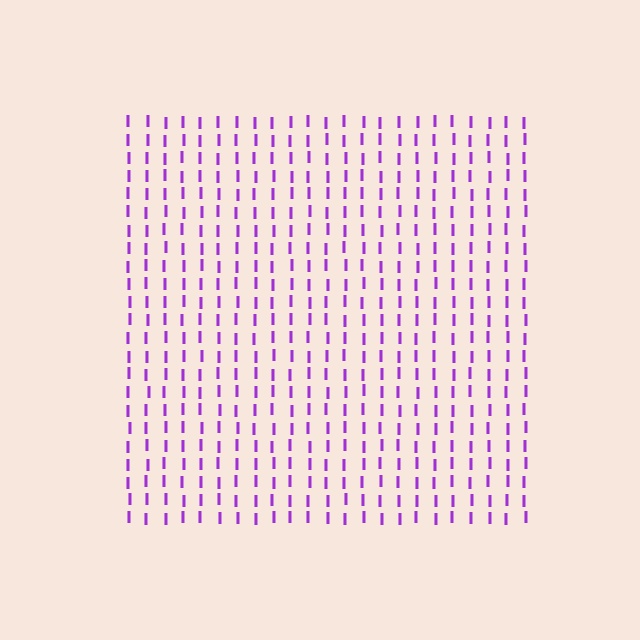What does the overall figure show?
The overall figure shows a square.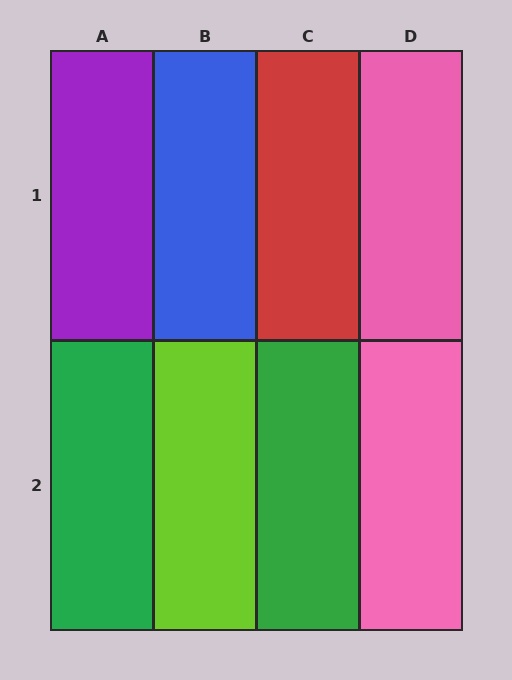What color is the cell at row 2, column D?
Pink.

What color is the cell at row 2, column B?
Lime.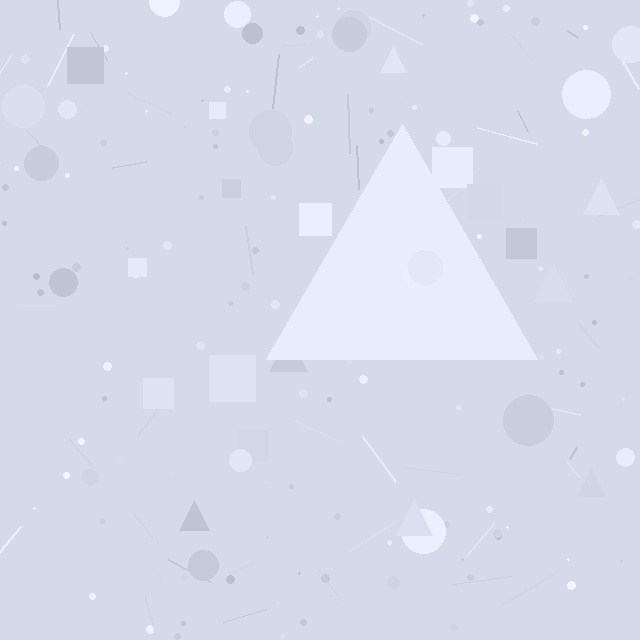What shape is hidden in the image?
A triangle is hidden in the image.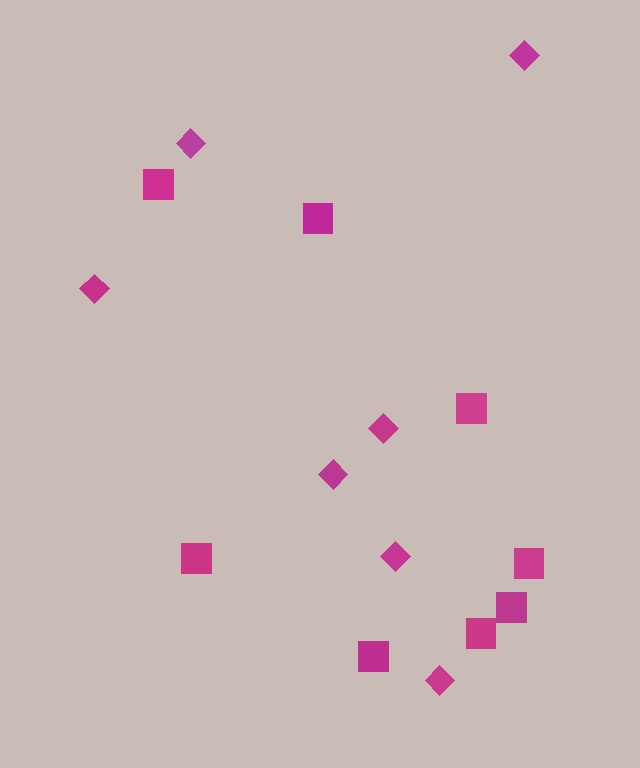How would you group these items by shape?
There are 2 groups: one group of squares (8) and one group of diamonds (7).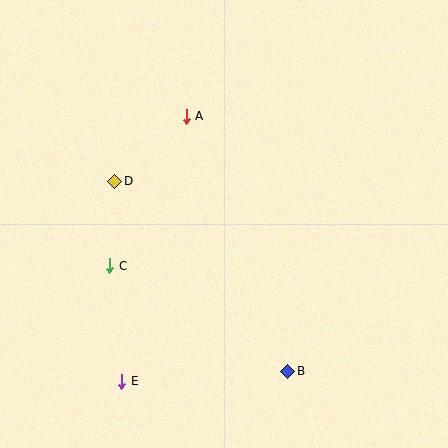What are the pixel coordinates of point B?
Point B is at (288, 371).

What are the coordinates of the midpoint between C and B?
The midpoint between C and B is at (199, 319).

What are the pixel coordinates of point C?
Point C is at (110, 266).